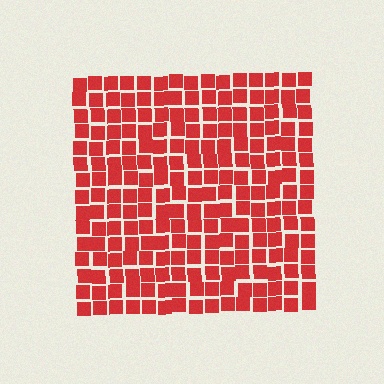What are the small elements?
The small elements are squares.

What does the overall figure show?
The overall figure shows a square.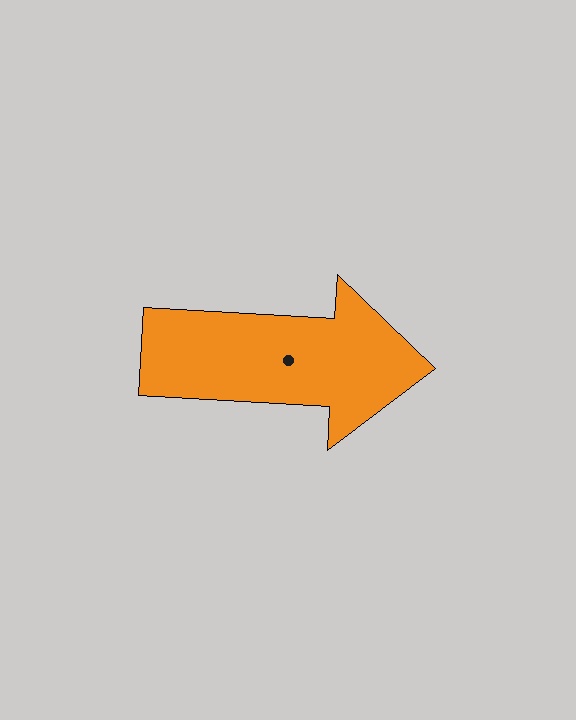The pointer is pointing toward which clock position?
Roughly 3 o'clock.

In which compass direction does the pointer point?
East.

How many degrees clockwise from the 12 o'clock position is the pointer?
Approximately 93 degrees.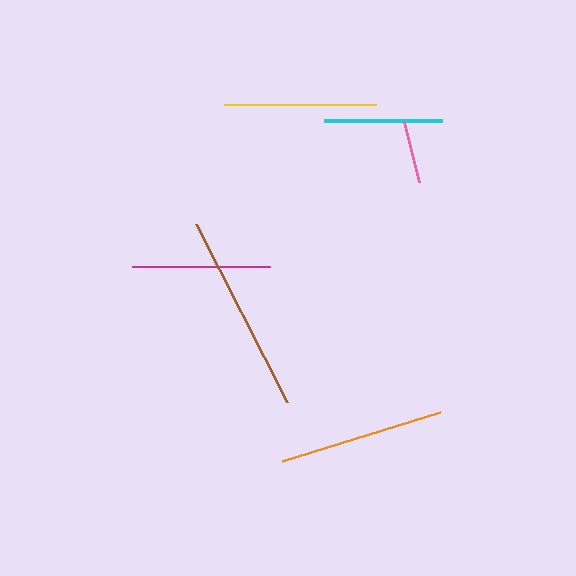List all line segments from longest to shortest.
From longest to shortest: brown, orange, yellow, magenta, cyan, pink.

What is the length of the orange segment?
The orange segment is approximately 166 pixels long.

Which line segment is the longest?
The brown line is the longest at approximately 200 pixels.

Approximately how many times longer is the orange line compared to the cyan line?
The orange line is approximately 1.4 times the length of the cyan line.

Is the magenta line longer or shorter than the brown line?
The brown line is longer than the magenta line.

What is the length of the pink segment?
The pink segment is approximately 61 pixels long.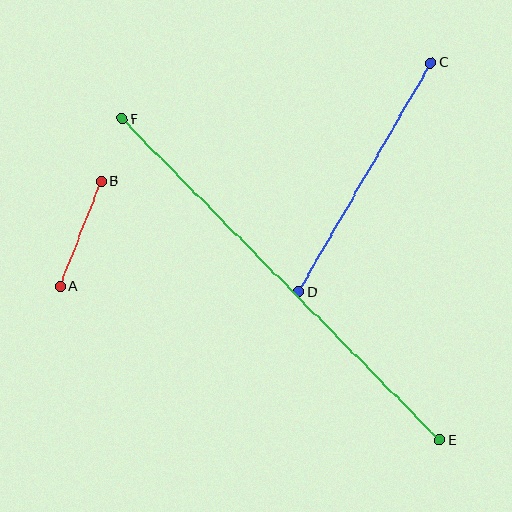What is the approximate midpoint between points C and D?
The midpoint is at approximately (365, 177) pixels.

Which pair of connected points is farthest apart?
Points E and F are farthest apart.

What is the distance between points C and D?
The distance is approximately 264 pixels.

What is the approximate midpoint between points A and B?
The midpoint is at approximately (81, 234) pixels.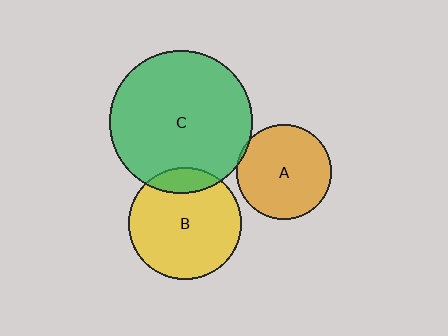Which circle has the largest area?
Circle C (green).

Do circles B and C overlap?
Yes.